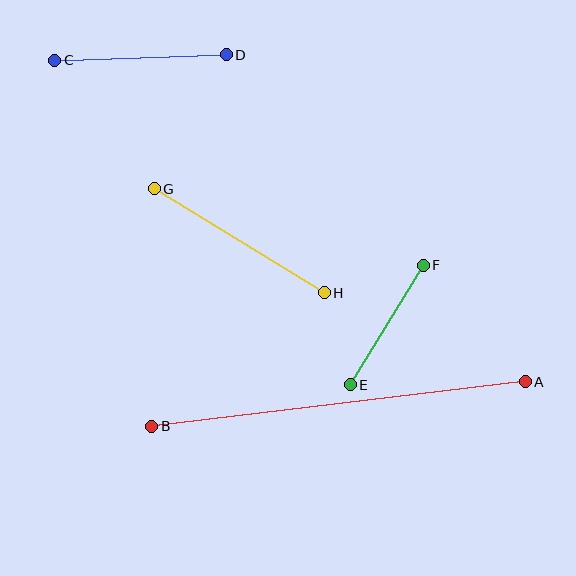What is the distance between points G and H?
The distance is approximately 200 pixels.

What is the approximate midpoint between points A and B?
The midpoint is at approximately (338, 404) pixels.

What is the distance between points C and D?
The distance is approximately 172 pixels.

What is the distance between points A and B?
The distance is approximately 376 pixels.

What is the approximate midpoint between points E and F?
The midpoint is at approximately (387, 325) pixels.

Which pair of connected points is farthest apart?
Points A and B are farthest apart.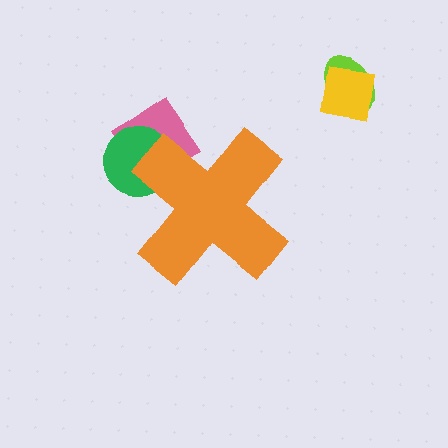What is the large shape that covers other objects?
An orange cross.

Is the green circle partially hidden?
Yes, the green circle is partially hidden behind the orange cross.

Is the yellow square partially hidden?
No, the yellow square is fully visible.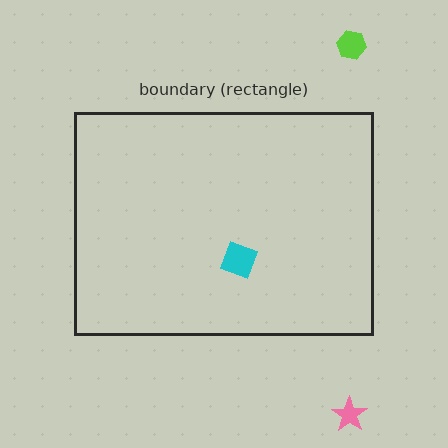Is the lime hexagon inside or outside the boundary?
Outside.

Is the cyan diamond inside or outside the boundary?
Inside.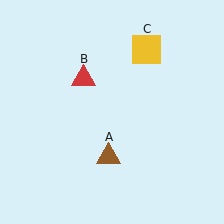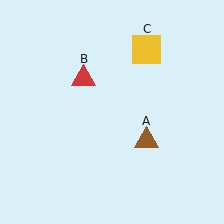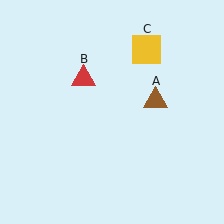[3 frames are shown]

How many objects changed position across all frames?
1 object changed position: brown triangle (object A).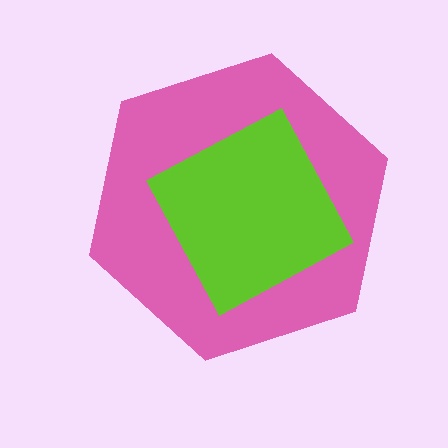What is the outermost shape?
The pink hexagon.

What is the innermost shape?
The lime square.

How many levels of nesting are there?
2.